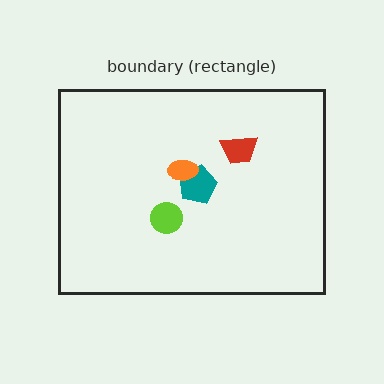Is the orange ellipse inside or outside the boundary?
Inside.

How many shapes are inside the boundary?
4 inside, 0 outside.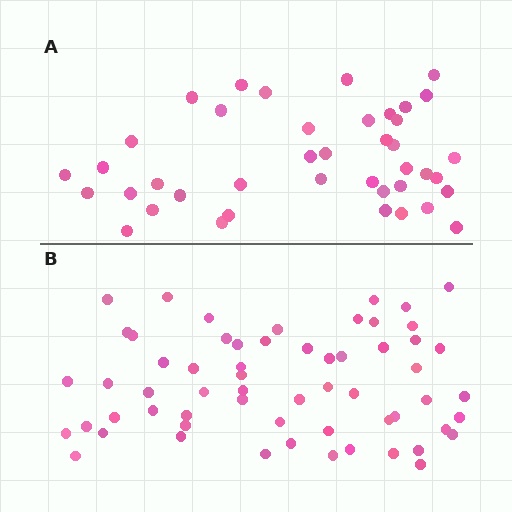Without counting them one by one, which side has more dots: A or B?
Region B (the bottom region) has more dots.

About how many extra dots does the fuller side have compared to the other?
Region B has approximately 20 more dots than region A.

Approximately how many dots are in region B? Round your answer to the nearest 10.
About 60 dots.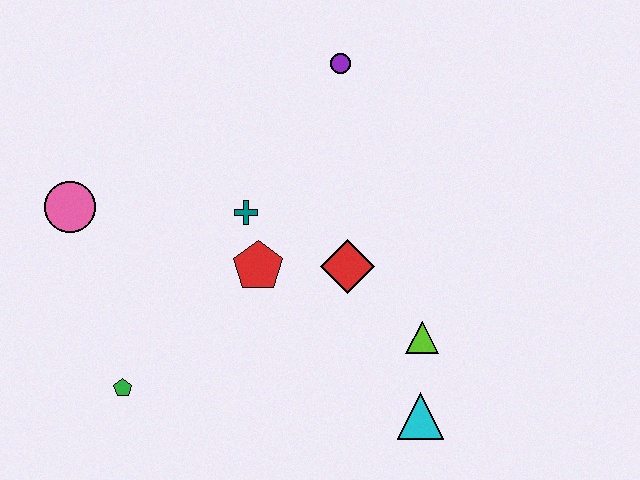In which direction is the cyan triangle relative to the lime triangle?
The cyan triangle is below the lime triangle.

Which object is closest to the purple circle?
The teal cross is closest to the purple circle.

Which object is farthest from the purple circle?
The green pentagon is farthest from the purple circle.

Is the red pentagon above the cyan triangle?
Yes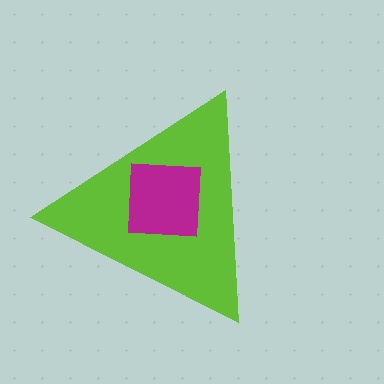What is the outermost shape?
The lime triangle.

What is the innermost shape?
The magenta square.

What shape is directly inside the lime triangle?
The magenta square.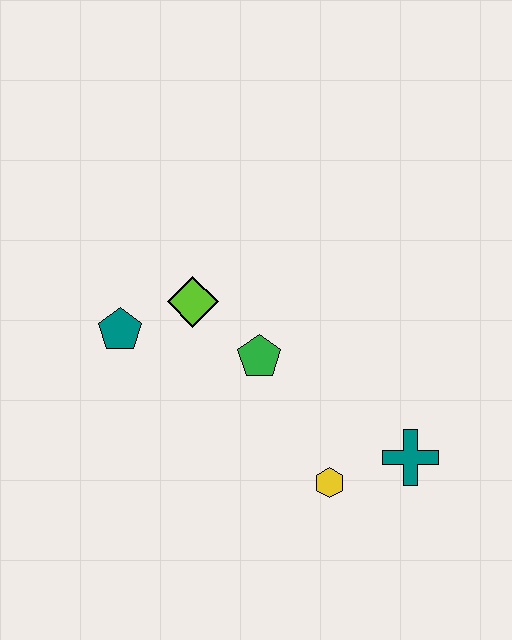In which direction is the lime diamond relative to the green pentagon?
The lime diamond is to the left of the green pentagon.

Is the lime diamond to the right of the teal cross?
No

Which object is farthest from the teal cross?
The teal pentagon is farthest from the teal cross.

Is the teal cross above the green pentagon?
No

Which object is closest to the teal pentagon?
The lime diamond is closest to the teal pentagon.